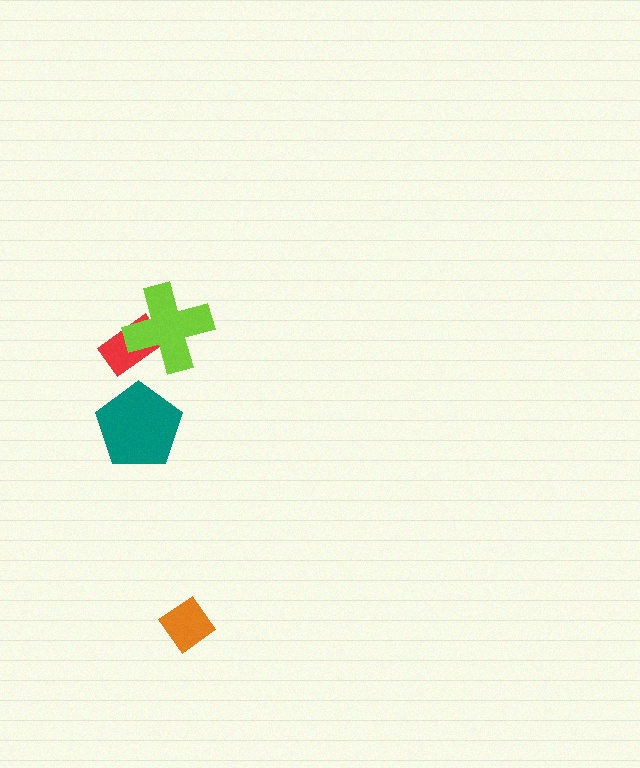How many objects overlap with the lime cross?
1 object overlaps with the lime cross.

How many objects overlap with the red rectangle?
1 object overlaps with the red rectangle.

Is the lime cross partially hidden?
No, no other shape covers it.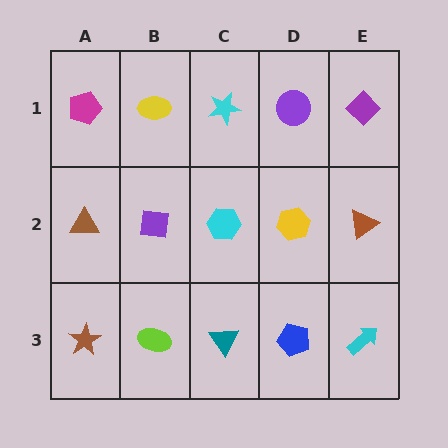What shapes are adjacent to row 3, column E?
A brown triangle (row 2, column E), a blue pentagon (row 3, column D).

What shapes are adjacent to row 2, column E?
A purple diamond (row 1, column E), a cyan arrow (row 3, column E), a yellow hexagon (row 2, column D).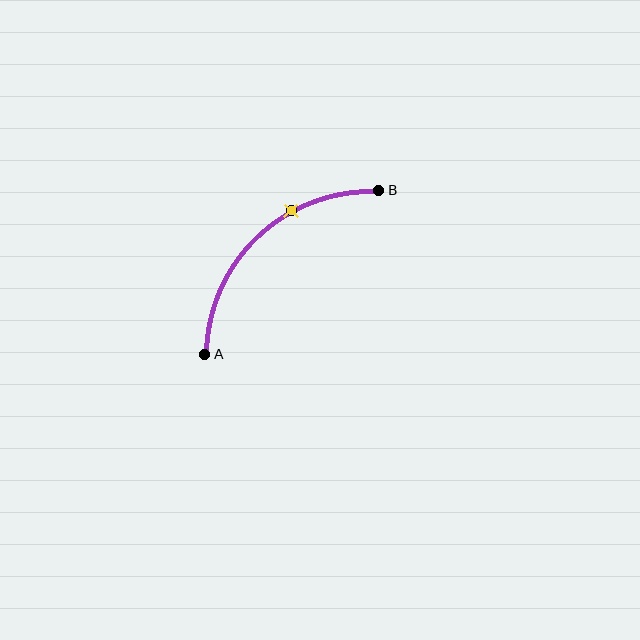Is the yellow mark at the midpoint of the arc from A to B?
No. The yellow mark lies on the arc but is closer to endpoint B. The arc midpoint would be at the point on the curve equidistant along the arc from both A and B.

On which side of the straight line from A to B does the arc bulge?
The arc bulges above and to the left of the straight line connecting A and B.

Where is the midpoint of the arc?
The arc midpoint is the point on the curve farthest from the straight line joining A and B. It sits above and to the left of that line.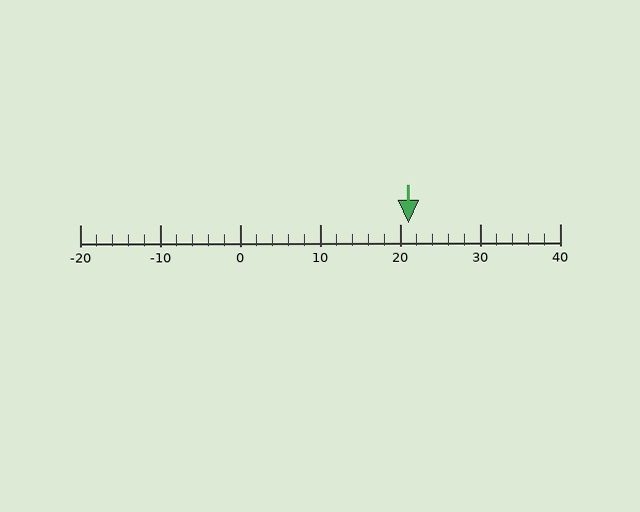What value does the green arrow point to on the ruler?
The green arrow points to approximately 21.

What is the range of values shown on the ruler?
The ruler shows values from -20 to 40.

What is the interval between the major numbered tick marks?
The major tick marks are spaced 10 units apart.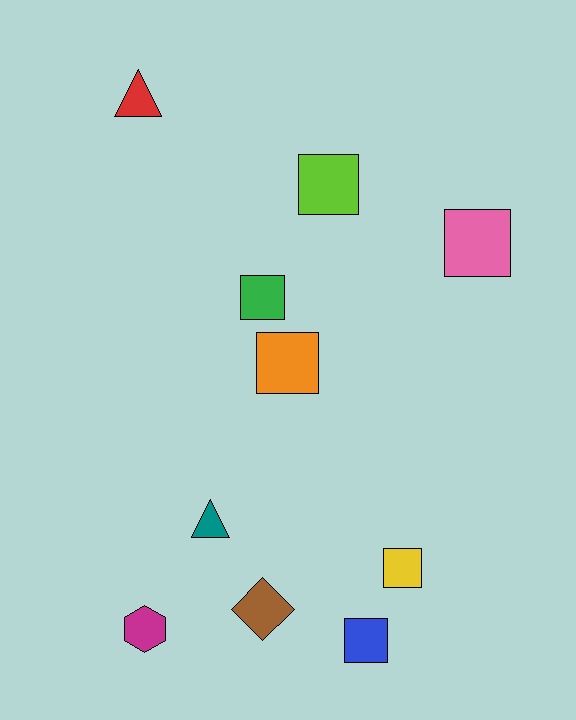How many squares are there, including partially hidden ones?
There are 6 squares.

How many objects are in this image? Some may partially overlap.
There are 10 objects.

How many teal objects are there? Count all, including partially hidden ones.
There is 1 teal object.